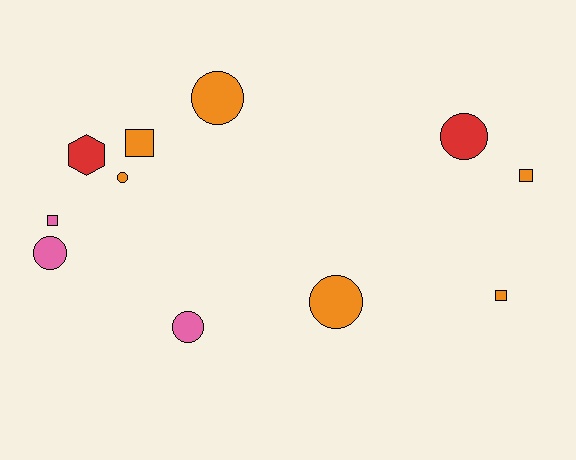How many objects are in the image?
There are 11 objects.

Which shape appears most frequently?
Circle, with 6 objects.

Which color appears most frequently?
Orange, with 6 objects.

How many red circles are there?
There is 1 red circle.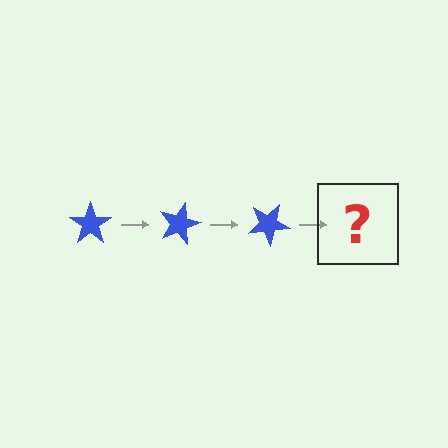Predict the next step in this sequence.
The next step is a blue star rotated 45 degrees.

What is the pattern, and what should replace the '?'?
The pattern is that the star rotates 15 degrees each step. The '?' should be a blue star rotated 45 degrees.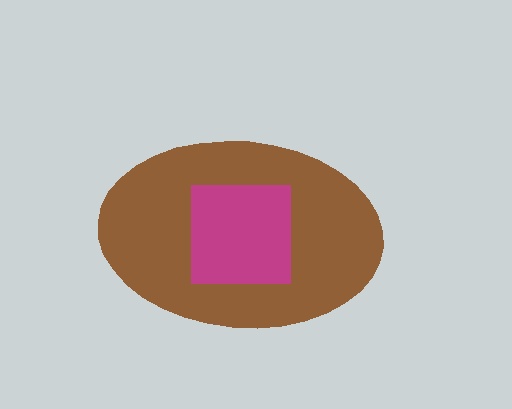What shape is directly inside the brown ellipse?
The magenta square.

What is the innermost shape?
The magenta square.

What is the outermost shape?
The brown ellipse.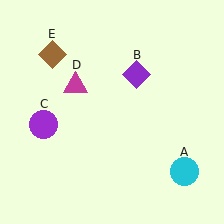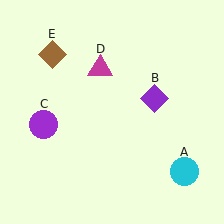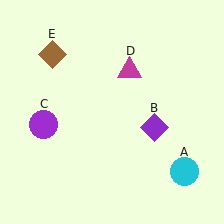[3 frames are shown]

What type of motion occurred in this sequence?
The purple diamond (object B), magenta triangle (object D) rotated clockwise around the center of the scene.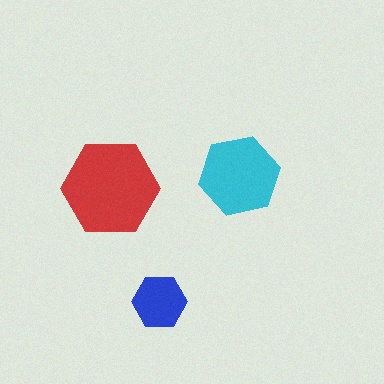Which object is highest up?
The cyan hexagon is topmost.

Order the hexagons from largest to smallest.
the red one, the cyan one, the blue one.